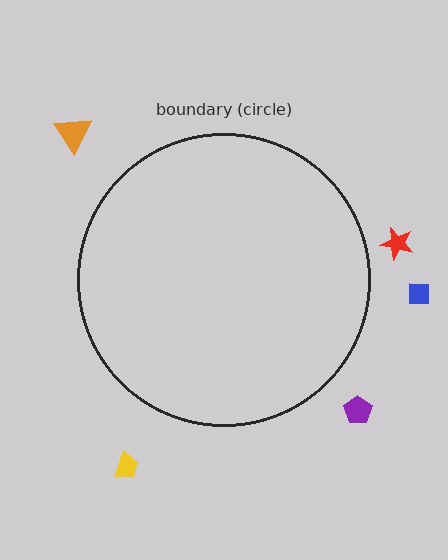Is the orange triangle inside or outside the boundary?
Outside.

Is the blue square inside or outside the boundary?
Outside.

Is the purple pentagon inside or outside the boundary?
Outside.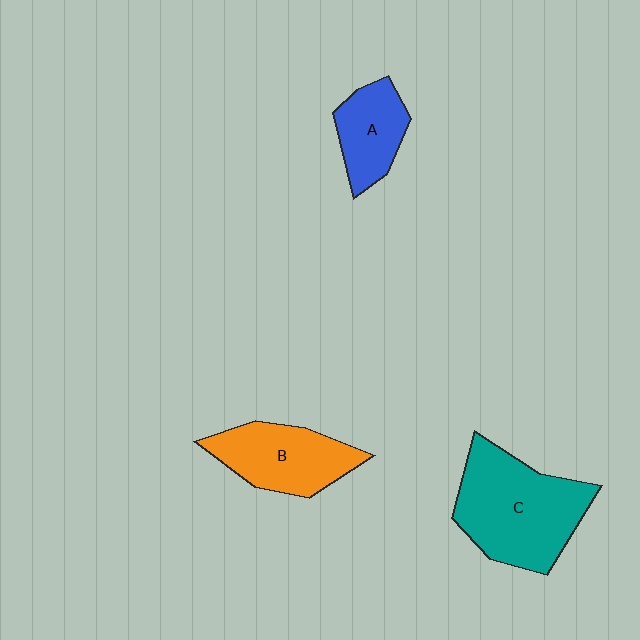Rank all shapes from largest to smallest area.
From largest to smallest: C (teal), B (orange), A (blue).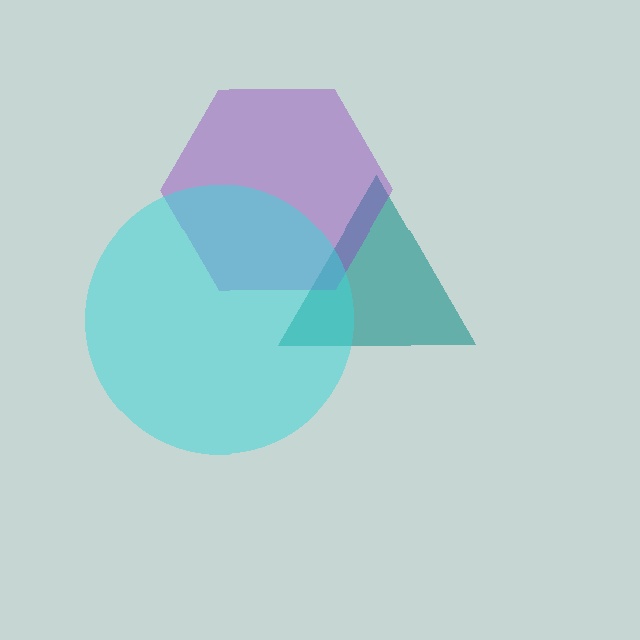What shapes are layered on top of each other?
The layered shapes are: a teal triangle, a purple hexagon, a cyan circle.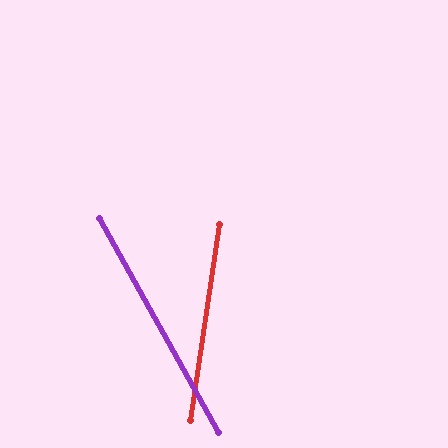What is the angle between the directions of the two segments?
Approximately 37 degrees.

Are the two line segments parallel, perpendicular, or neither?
Neither parallel nor perpendicular — they differ by about 37°.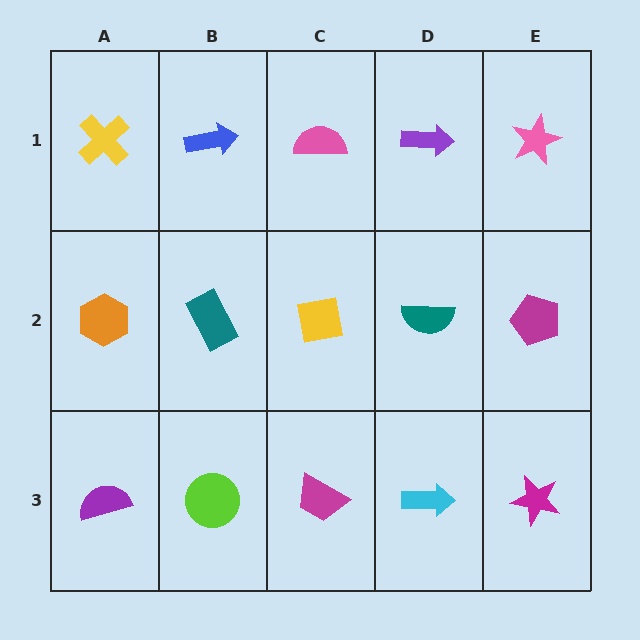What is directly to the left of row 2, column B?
An orange hexagon.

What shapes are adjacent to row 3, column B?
A teal rectangle (row 2, column B), a purple semicircle (row 3, column A), a magenta trapezoid (row 3, column C).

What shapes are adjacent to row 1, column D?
A teal semicircle (row 2, column D), a pink semicircle (row 1, column C), a pink star (row 1, column E).